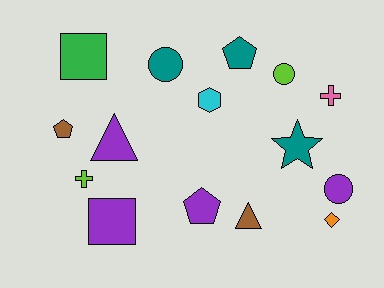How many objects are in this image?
There are 15 objects.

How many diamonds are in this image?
There is 1 diamond.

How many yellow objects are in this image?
There are no yellow objects.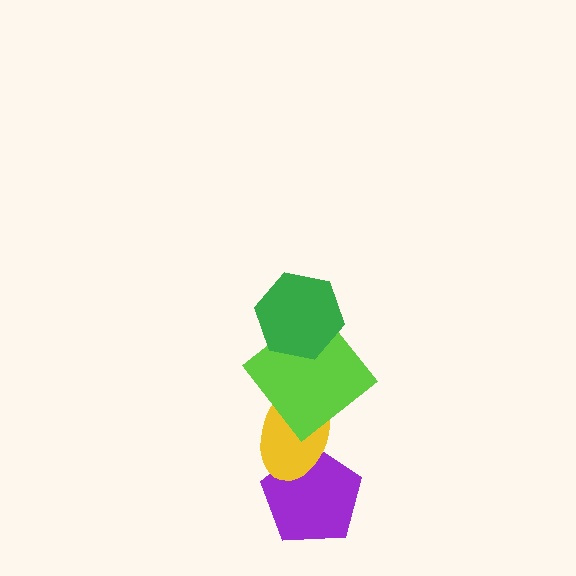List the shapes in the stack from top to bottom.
From top to bottom: the green hexagon, the lime diamond, the yellow ellipse, the purple pentagon.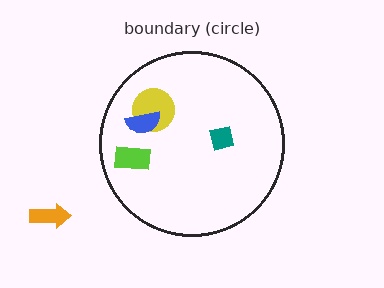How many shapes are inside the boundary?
4 inside, 1 outside.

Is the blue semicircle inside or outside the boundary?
Inside.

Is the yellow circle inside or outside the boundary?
Inside.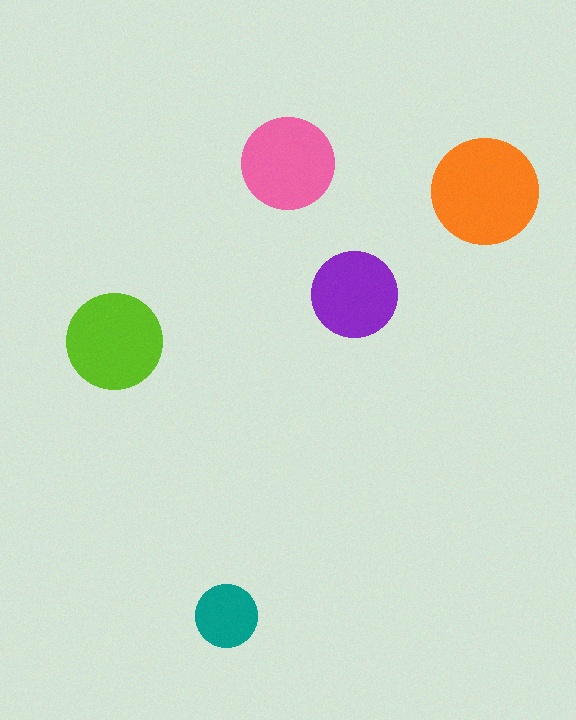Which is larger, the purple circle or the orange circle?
The orange one.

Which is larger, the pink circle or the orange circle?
The orange one.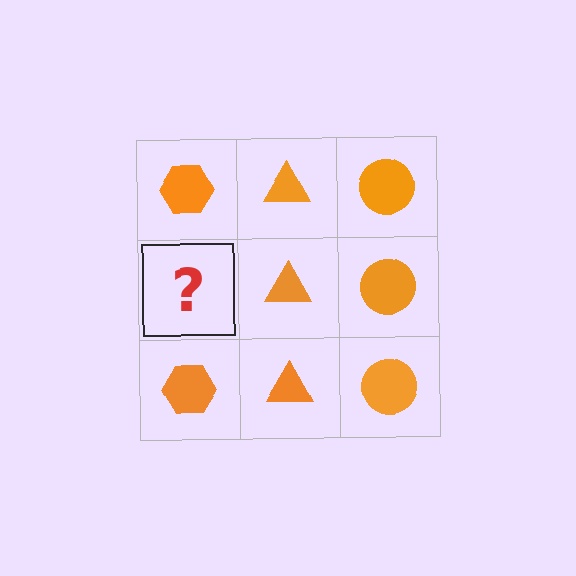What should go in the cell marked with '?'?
The missing cell should contain an orange hexagon.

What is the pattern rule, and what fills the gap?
The rule is that each column has a consistent shape. The gap should be filled with an orange hexagon.